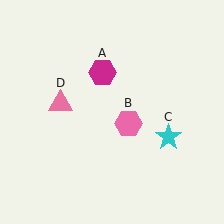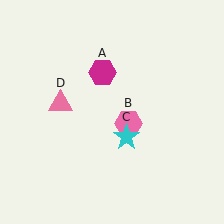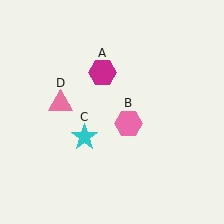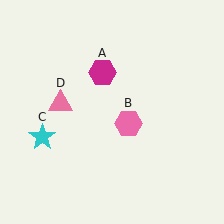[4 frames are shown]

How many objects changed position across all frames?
1 object changed position: cyan star (object C).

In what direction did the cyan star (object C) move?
The cyan star (object C) moved left.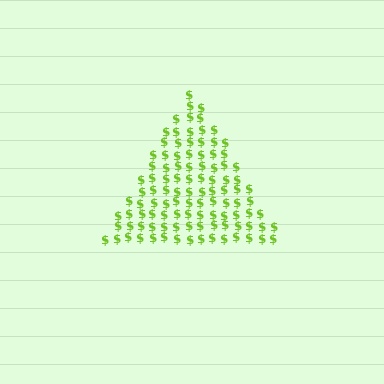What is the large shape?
The large shape is a triangle.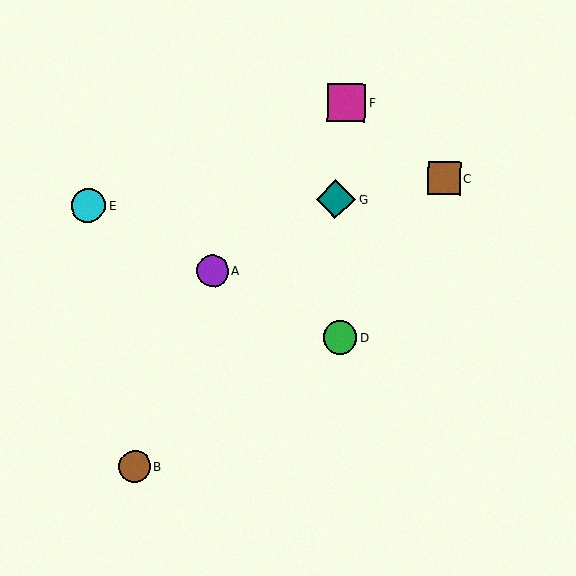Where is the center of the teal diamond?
The center of the teal diamond is at (336, 199).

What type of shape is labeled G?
Shape G is a teal diamond.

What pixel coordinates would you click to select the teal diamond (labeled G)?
Click at (336, 199) to select the teal diamond G.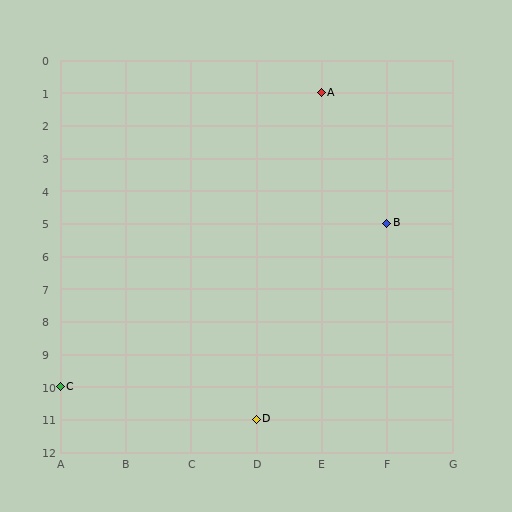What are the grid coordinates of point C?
Point C is at grid coordinates (A, 10).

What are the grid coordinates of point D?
Point D is at grid coordinates (D, 11).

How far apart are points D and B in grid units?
Points D and B are 2 columns and 6 rows apart (about 6.3 grid units diagonally).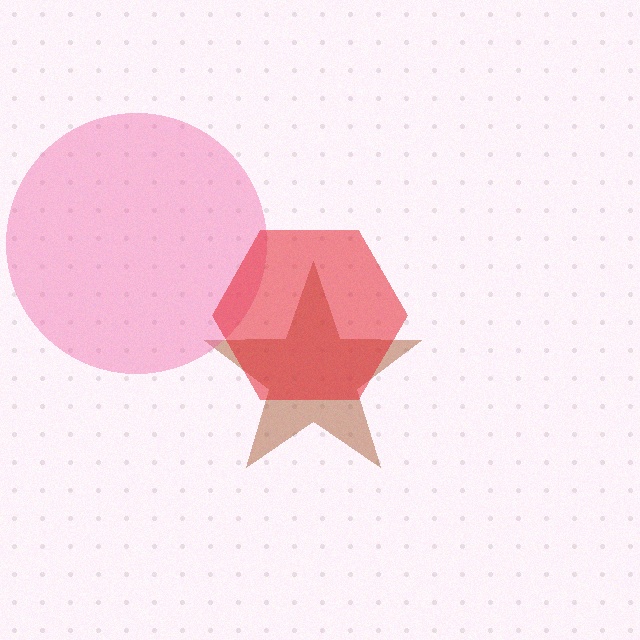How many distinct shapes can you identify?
There are 3 distinct shapes: a brown star, a pink circle, a red hexagon.